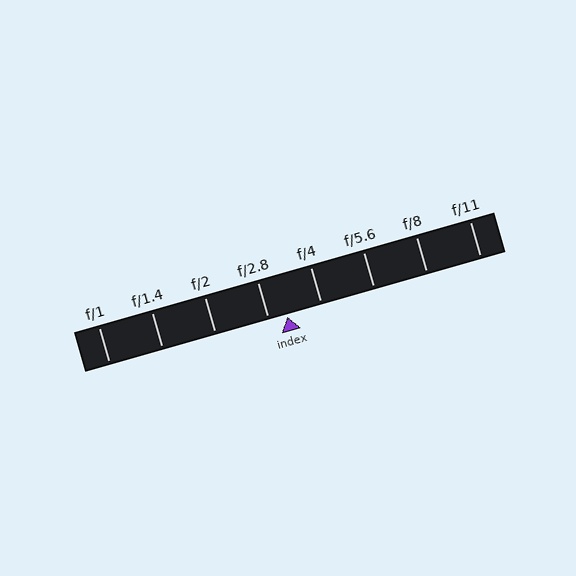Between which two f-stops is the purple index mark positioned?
The index mark is between f/2.8 and f/4.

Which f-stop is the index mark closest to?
The index mark is closest to f/2.8.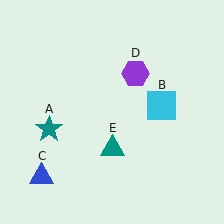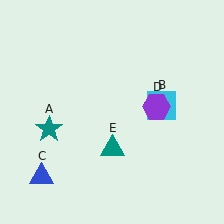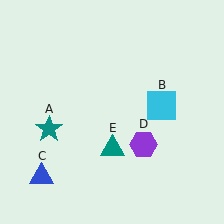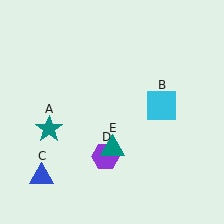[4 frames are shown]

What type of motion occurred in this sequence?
The purple hexagon (object D) rotated clockwise around the center of the scene.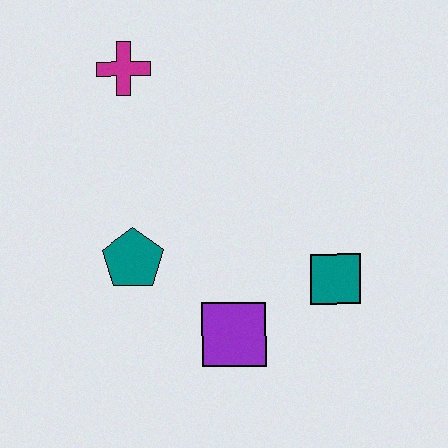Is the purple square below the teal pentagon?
Yes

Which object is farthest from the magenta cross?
The teal square is farthest from the magenta cross.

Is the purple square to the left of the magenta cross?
No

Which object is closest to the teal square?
The purple square is closest to the teal square.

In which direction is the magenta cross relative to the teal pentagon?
The magenta cross is above the teal pentagon.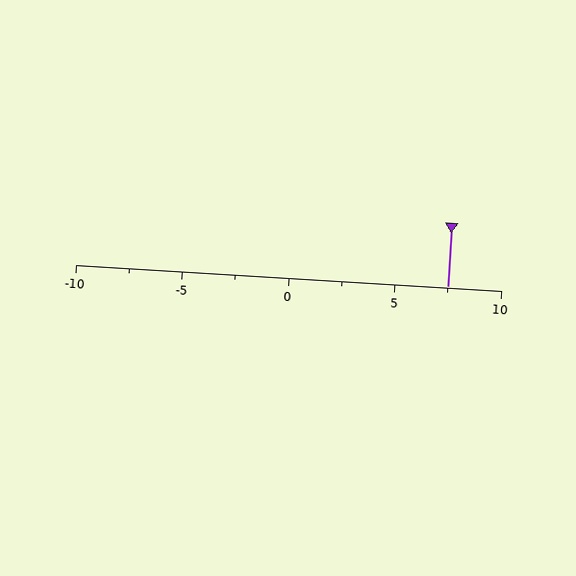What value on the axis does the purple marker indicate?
The marker indicates approximately 7.5.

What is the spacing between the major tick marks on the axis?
The major ticks are spaced 5 apart.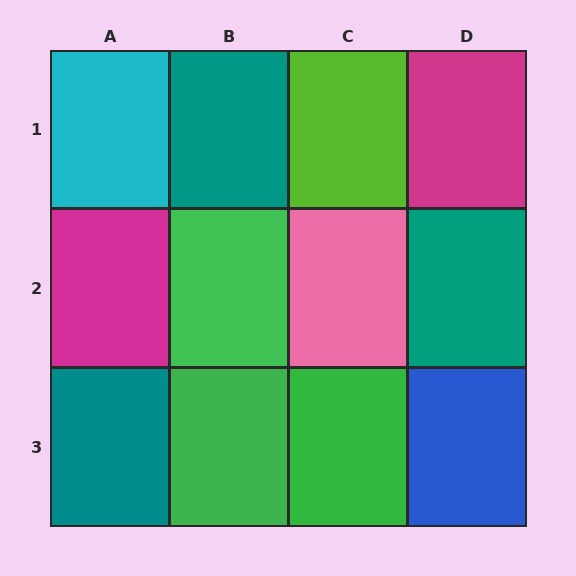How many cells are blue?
1 cell is blue.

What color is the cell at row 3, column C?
Green.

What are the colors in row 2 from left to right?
Magenta, green, pink, teal.